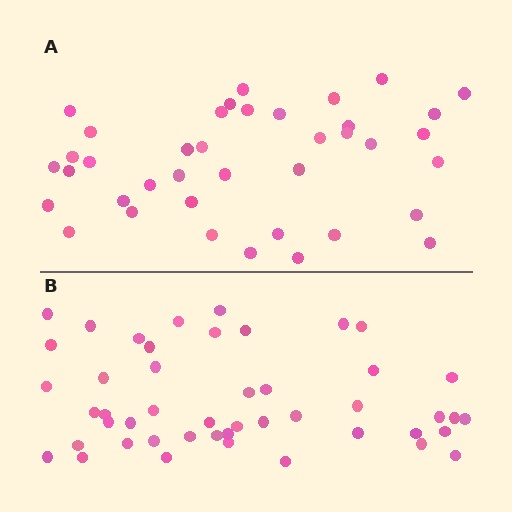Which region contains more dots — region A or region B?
Region B (the bottom region) has more dots.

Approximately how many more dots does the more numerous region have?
Region B has roughly 8 or so more dots than region A.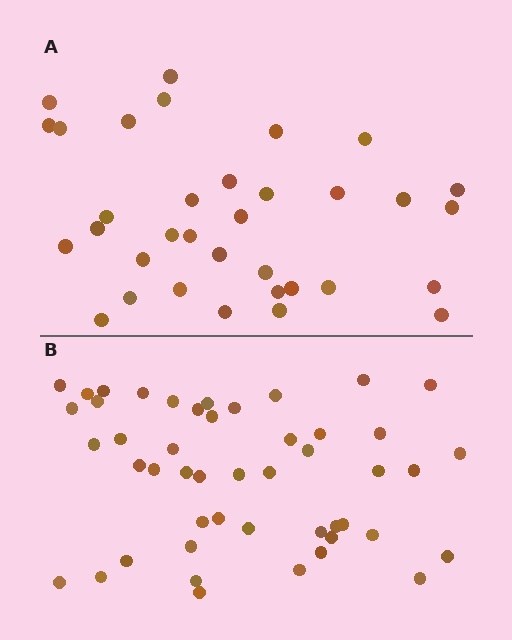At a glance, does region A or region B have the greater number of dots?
Region B (the bottom region) has more dots.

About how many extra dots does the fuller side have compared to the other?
Region B has approximately 15 more dots than region A.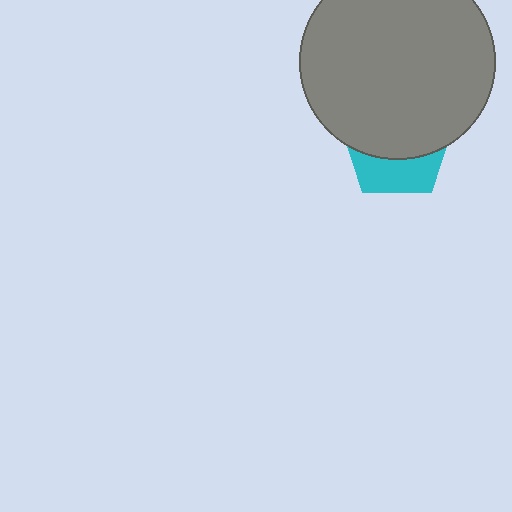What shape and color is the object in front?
The object in front is a gray circle.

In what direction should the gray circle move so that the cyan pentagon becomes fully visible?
The gray circle should move up. That is the shortest direction to clear the overlap and leave the cyan pentagon fully visible.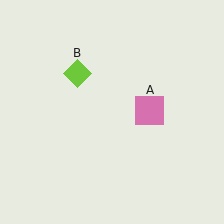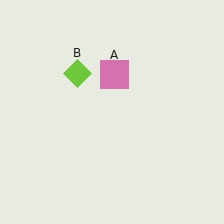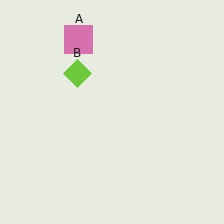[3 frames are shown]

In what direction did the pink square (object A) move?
The pink square (object A) moved up and to the left.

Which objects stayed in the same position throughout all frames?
Lime diamond (object B) remained stationary.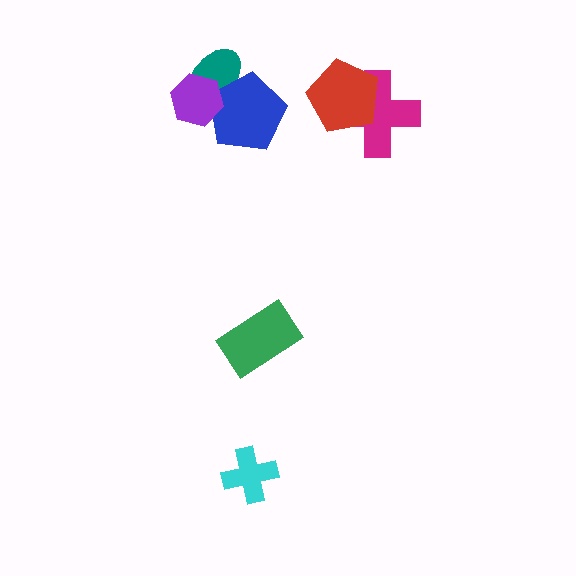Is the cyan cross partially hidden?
No, no other shape covers it.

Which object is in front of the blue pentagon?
The purple hexagon is in front of the blue pentagon.